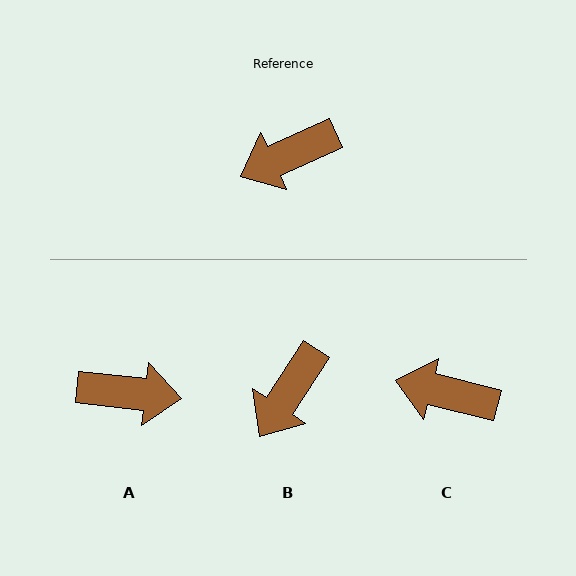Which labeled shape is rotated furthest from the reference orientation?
A, about 150 degrees away.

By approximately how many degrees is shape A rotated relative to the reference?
Approximately 150 degrees counter-clockwise.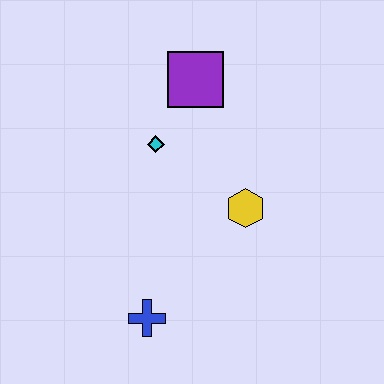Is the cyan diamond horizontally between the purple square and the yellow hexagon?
No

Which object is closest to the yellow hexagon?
The cyan diamond is closest to the yellow hexagon.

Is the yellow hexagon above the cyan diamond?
No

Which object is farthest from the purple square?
The blue cross is farthest from the purple square.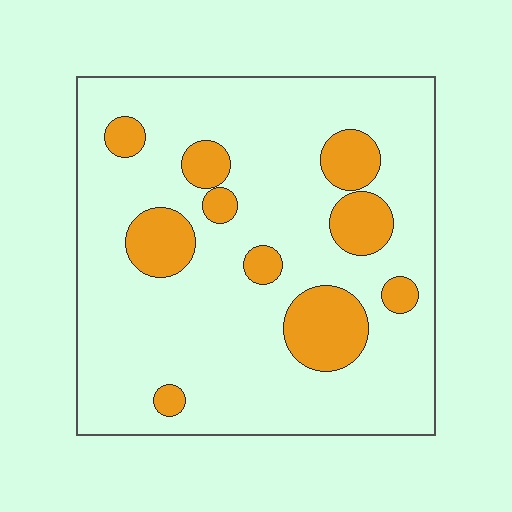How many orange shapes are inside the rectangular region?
10.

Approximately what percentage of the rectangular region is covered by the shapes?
Approximately 20%.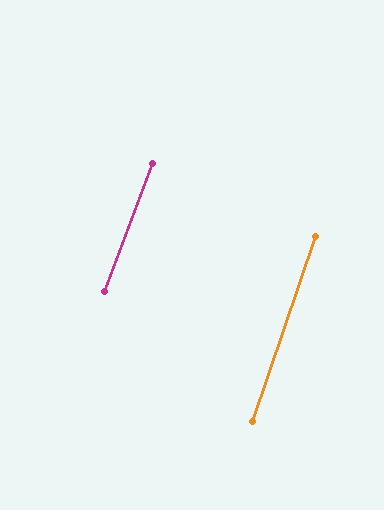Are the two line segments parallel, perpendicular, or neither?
Parallel — their directions differ by only 1.7°.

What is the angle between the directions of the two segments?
Approximately 2 degrees.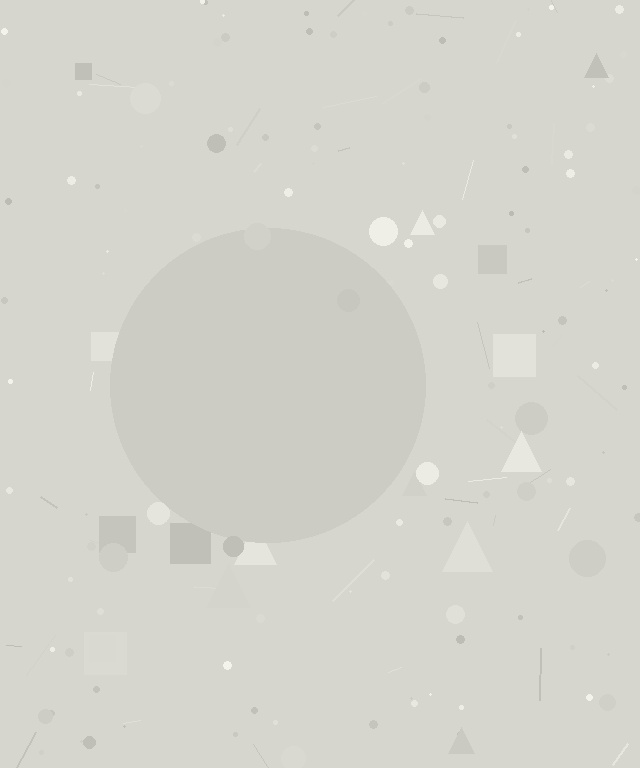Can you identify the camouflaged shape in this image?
The camouflaged shape is a circle.